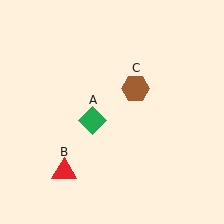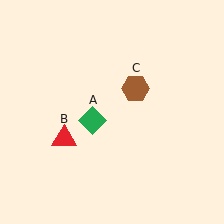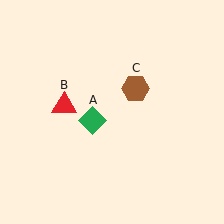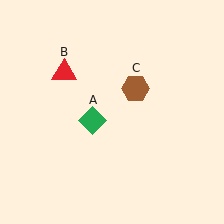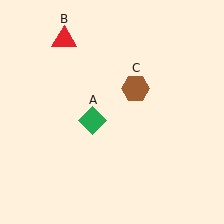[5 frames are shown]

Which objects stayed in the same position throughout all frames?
Green diamond (object A) and brown hexagon (object C) remained stationary.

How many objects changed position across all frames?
1 object changed position: red triangle (object B).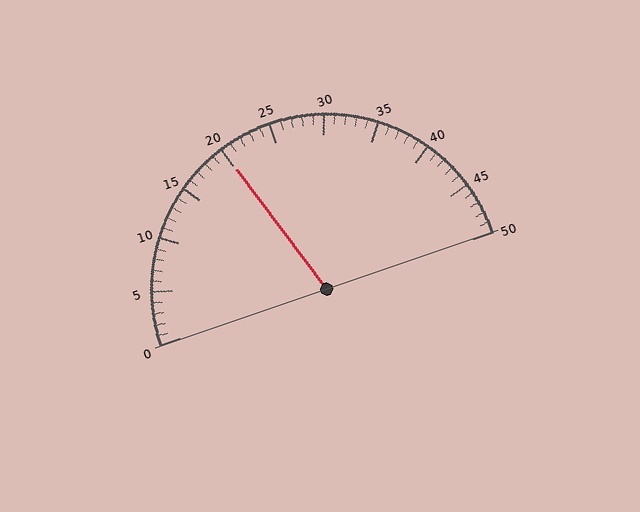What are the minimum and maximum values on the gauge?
The gauge ranges from 0 to 50.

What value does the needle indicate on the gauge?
The needle indicates approximately 20.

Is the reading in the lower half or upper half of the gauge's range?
The reading is in the lower half of the range (0 to 50).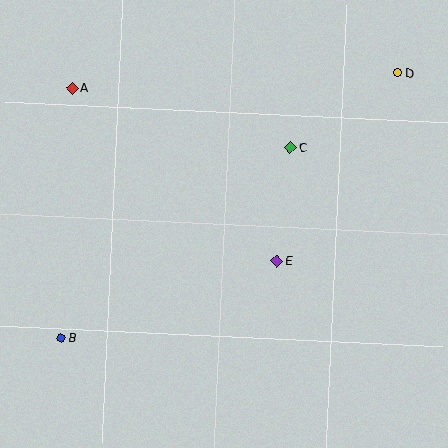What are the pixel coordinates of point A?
Point A is at (73, 88).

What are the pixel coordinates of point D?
Point D is at (398, 73).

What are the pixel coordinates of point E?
Point E is at (277, 261).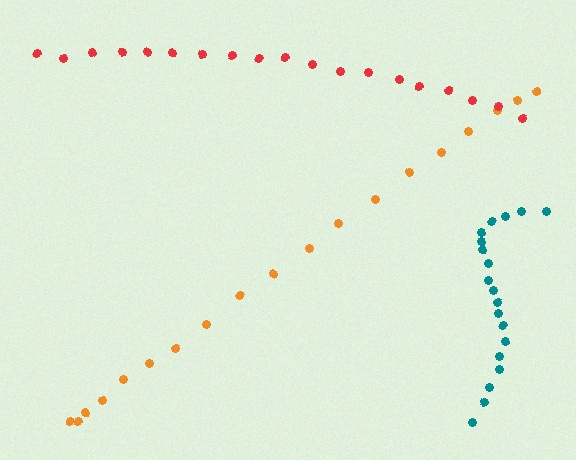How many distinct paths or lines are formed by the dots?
There are 3 distinct paths.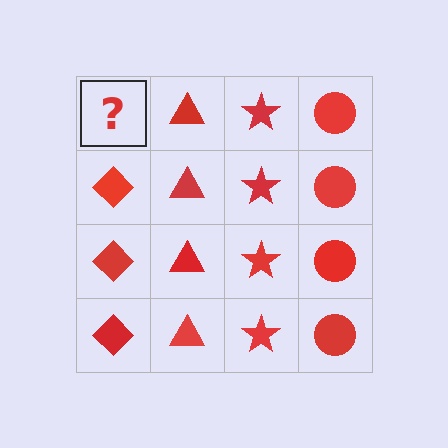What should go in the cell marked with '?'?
The missing cell should contain a red diamond.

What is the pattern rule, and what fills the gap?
The rule is that each column has a consistent shape. The gap should be filled with a red diamond.